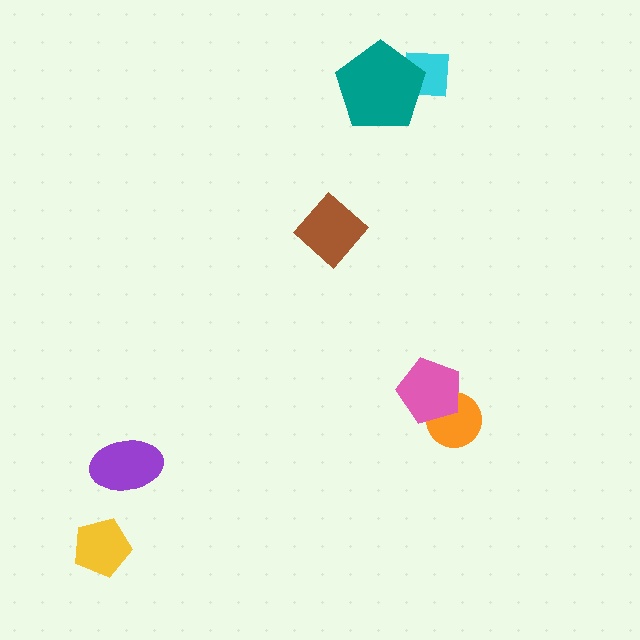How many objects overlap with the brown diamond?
0 objects overlap with the brown diamond.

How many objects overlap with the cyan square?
1 object overlaps with the cyan square.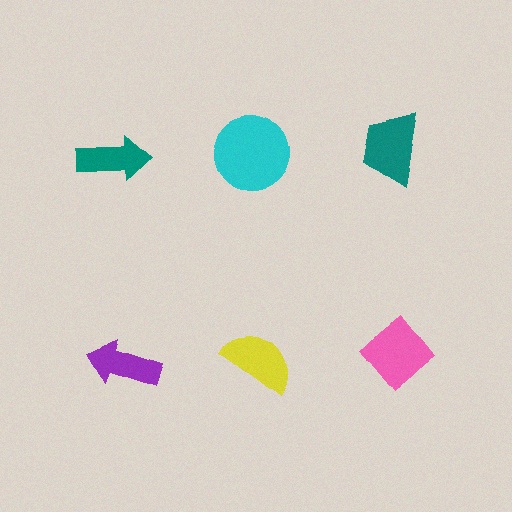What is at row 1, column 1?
A teal arrow.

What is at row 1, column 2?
A cyan circle.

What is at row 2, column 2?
A yellow semicircle.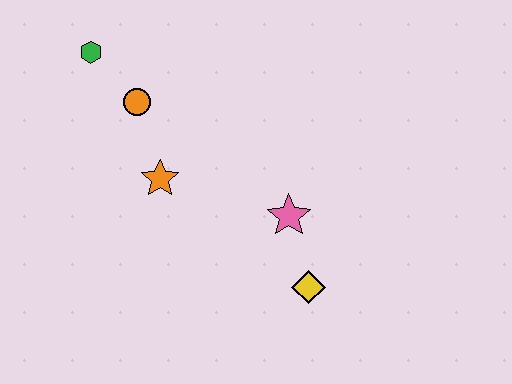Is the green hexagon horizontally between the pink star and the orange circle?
No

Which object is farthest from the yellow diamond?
The green hexagon is farthest from the yellow diamond.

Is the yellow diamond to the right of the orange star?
Yes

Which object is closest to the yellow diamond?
The pink star is closest to the yellow diamond.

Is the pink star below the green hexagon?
Yes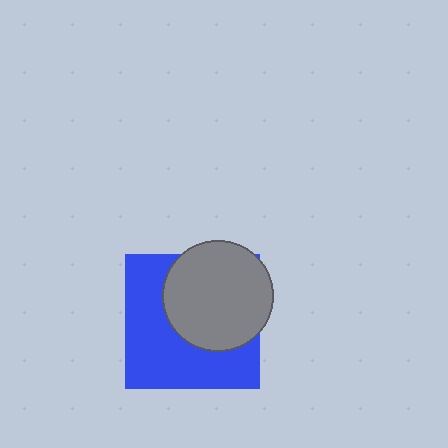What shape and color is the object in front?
The object in front is a gray circle.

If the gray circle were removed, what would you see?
You would see the complete blue square.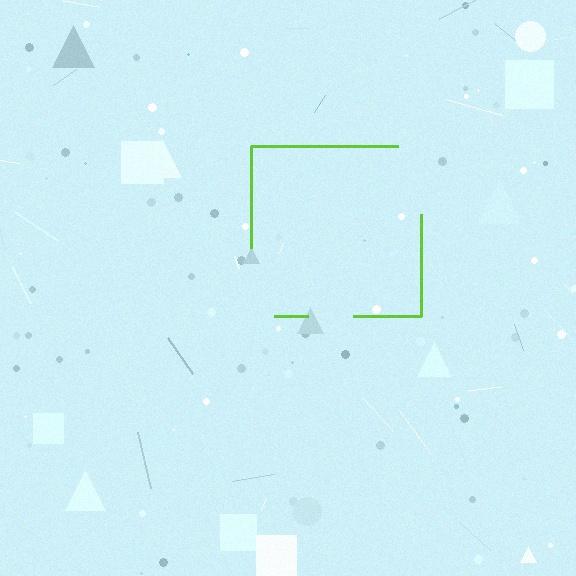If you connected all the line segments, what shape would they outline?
They would outline a square.